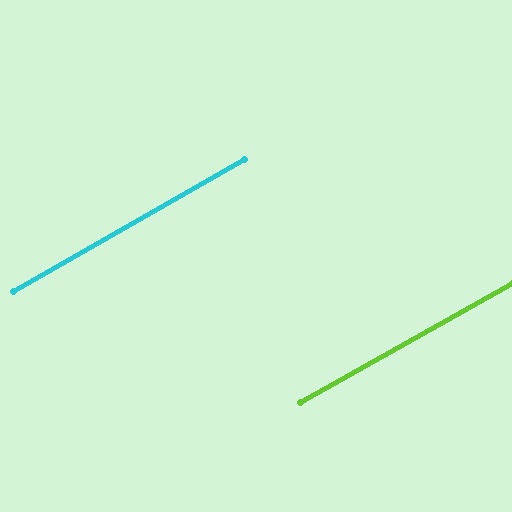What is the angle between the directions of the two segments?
Approximately 0 degrees.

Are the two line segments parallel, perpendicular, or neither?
Parallel — their directions differ by only 0.4°.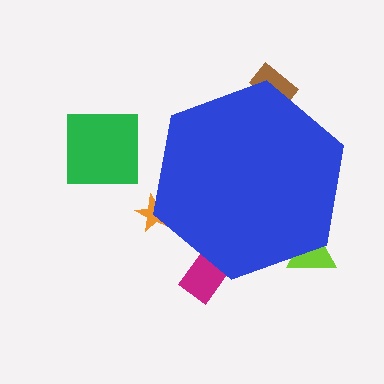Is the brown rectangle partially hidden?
Yes, the brown rectangle is partially hidden behind the blue hexagon.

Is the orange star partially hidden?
Yes, the orange star is partially hidden behind the blue hexagon.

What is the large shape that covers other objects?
A blue hexagon.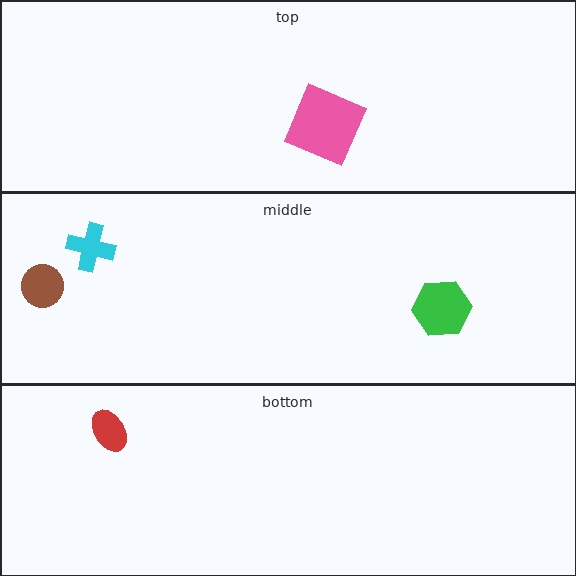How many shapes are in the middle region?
3.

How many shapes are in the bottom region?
1.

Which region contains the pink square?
The top region.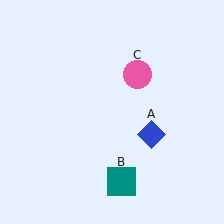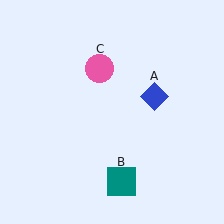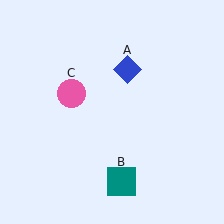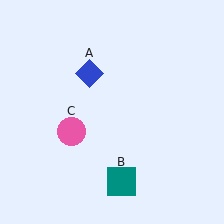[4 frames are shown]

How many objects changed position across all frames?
2 objects changed position: blue diamond (object A), pink circle (object C).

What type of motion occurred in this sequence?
The blue diamond (object A), pink circle (object C) rotated counterclockwise around the center of the scene.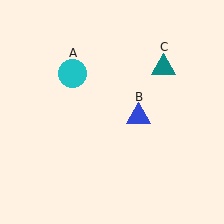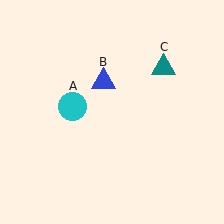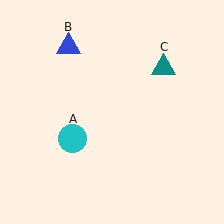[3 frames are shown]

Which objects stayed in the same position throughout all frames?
Teal triangle (object C) remained stationary.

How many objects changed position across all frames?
2 objects changed position: cyan circle (object A), blue triangle (object B).